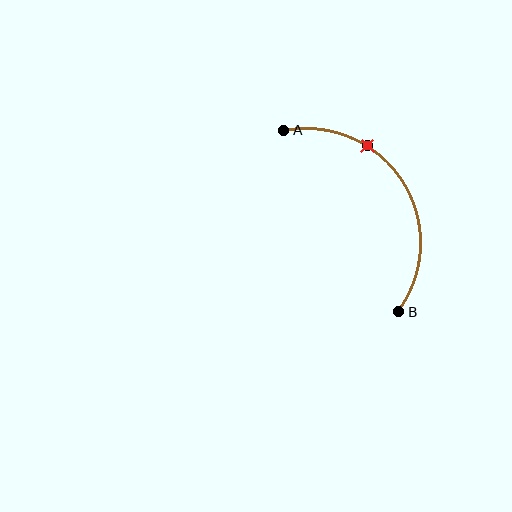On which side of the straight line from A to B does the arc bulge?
The arc bulges to the right of the straight line connecting A and B.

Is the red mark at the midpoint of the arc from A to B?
No. The red mark lies on the arc but is closer to endpoint A. The arc midpoint would be at the point on the curve equidistant along the arc from both A and B.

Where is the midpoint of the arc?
The arc midpoint is the point on the curve farthest from the straight line joining A and B. It sits to the right of that line.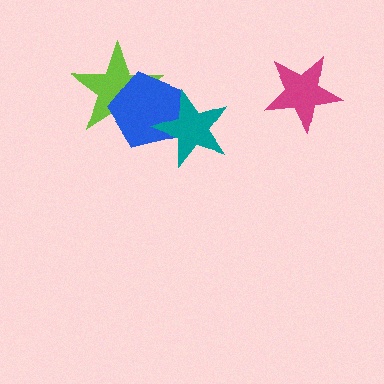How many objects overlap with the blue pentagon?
2 objects overlap with the blue pentagon.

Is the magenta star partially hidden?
No, no other shape covers it.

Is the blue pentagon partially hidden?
Yes, it is partially covered by another shape.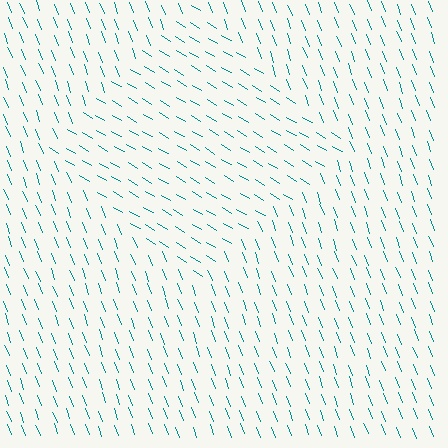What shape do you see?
I see a diamond.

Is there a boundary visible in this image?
Yes, there is a texture boundary formed by a change in line orientation.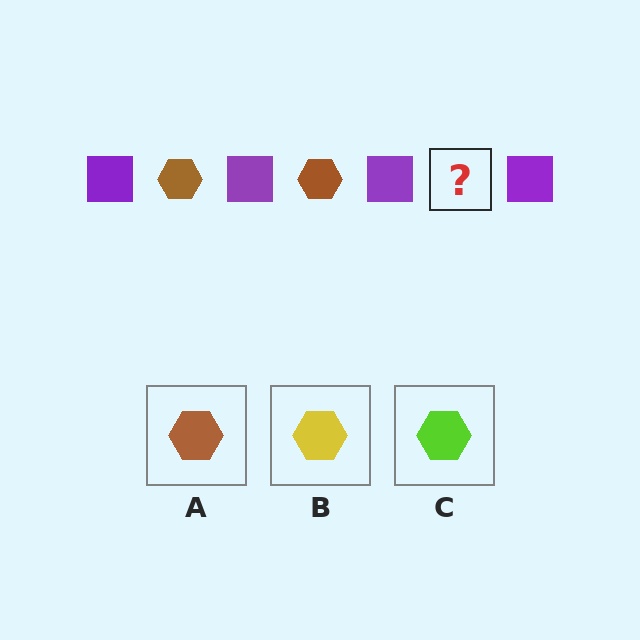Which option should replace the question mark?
Option A.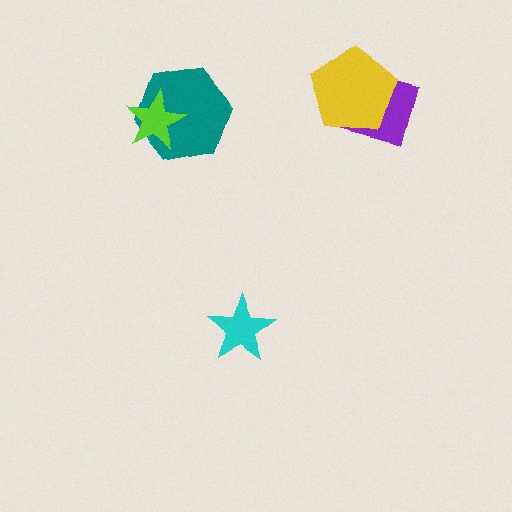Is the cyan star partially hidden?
No, no other shape covers it.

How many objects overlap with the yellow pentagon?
1 object overlaps with the yellow pentagon.